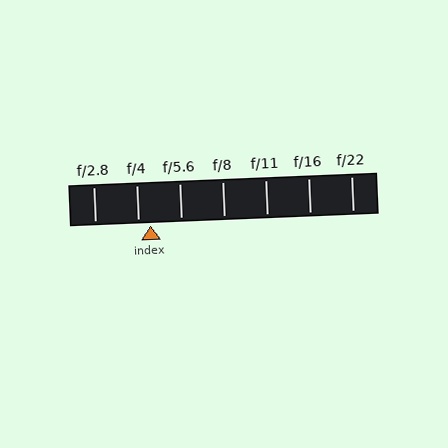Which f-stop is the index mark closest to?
The index mark is closest to f/4.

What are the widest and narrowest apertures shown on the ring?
The widest aperture shown is f/2.8 and the narrowest is f/22.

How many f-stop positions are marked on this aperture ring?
There are 7 f-stop positions marked.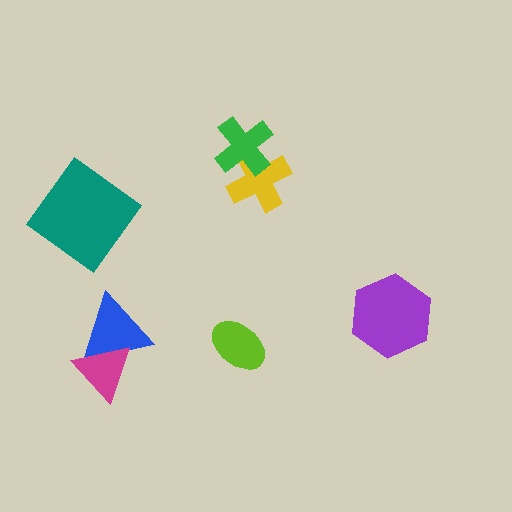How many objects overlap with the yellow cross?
1 object overlaps with the yellow cross.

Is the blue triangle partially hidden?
Yes, it is partially covered by another shape.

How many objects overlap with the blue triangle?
1 object overlaps with the blue triangle.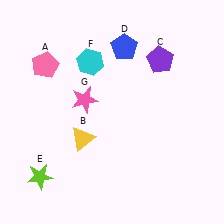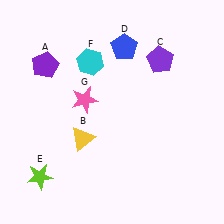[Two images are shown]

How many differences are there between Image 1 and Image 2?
There is 1 difference between the two images.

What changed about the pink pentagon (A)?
In Image 1, A is pink. In Image 2, it changed to purple.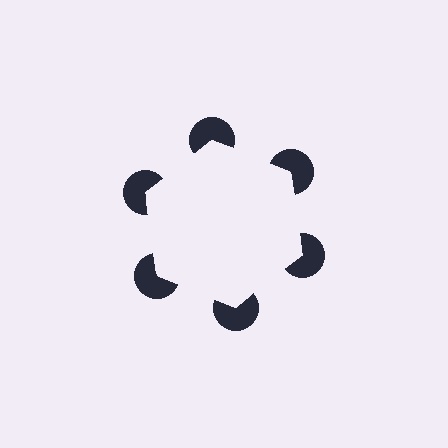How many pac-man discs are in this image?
There are 6 — one at each vertex of the illusory hexagon.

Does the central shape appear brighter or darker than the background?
It typically appears slightly brighter than the background, even though no actual brightness change is drawn.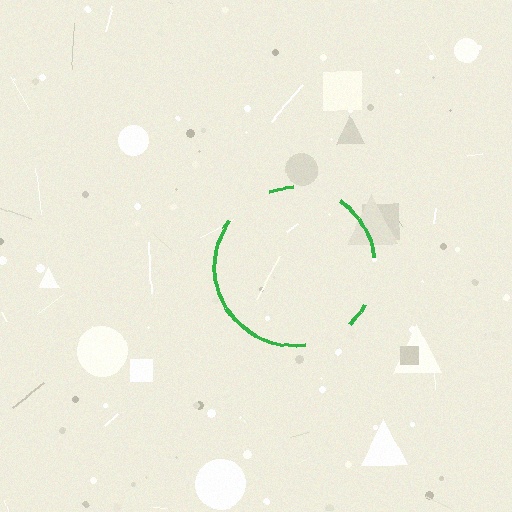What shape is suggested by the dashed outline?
The dashed outline suggests a circle.